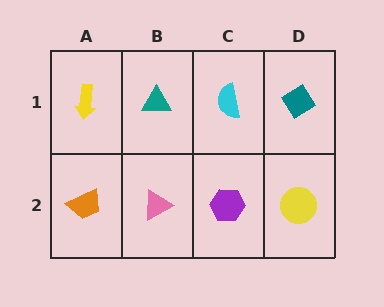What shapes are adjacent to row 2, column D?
A teal diamond (row 1, column D), a purple hexagon (row 2, column C).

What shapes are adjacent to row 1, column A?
An orange trapezoid (row 2, column A), a teal triangle (row 1, column B).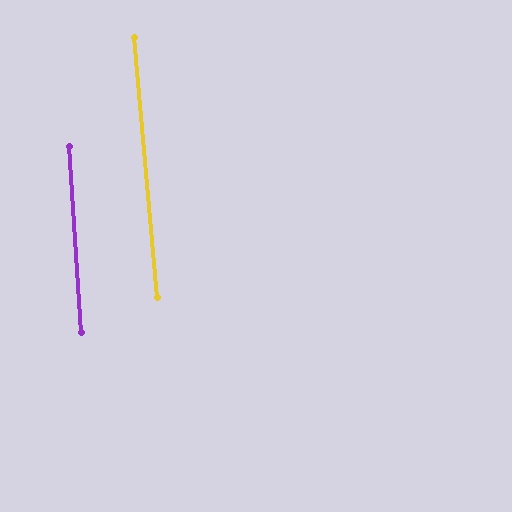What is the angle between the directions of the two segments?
Approximately 1 degree.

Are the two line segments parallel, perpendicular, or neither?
Parallel — their directions differ by only 1.2°.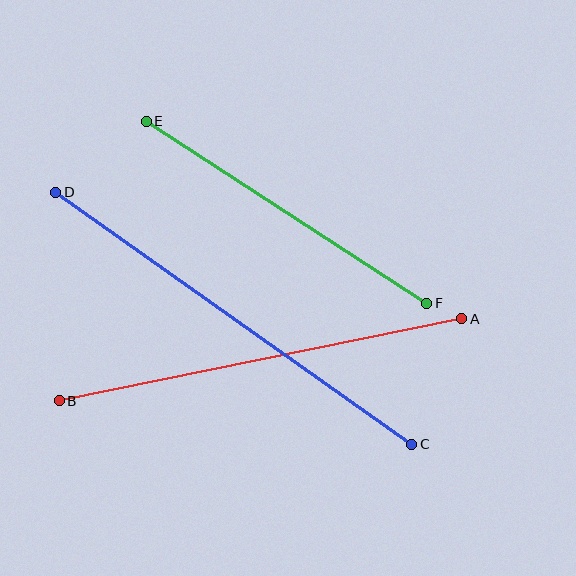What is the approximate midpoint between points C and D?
The midpoint is at approximately (234, 318) pixels.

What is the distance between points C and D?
The distance is approximately 436 pixels.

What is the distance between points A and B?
The distance is approximately 411 pixels.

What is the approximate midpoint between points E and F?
The midpoint is at approximately (287, 212) pixels.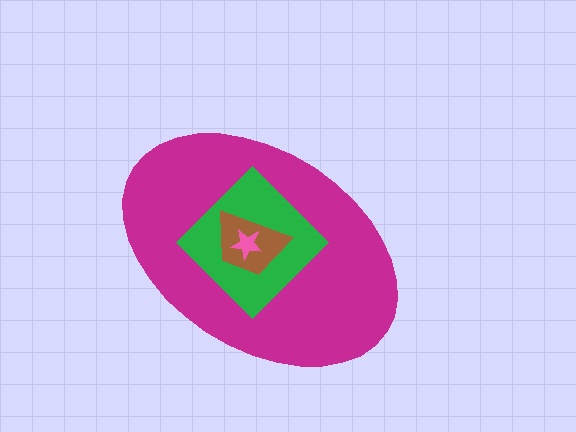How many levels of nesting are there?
4.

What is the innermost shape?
The pink star.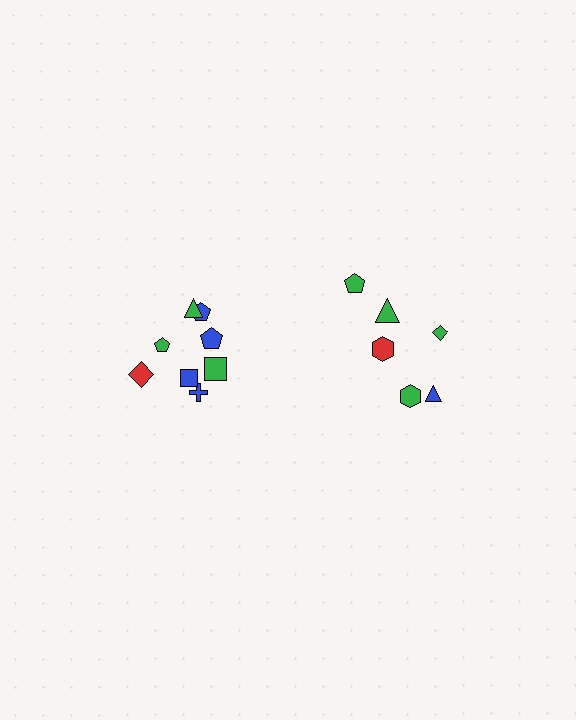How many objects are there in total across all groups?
There are 14 objects.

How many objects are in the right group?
There are 6 objects.